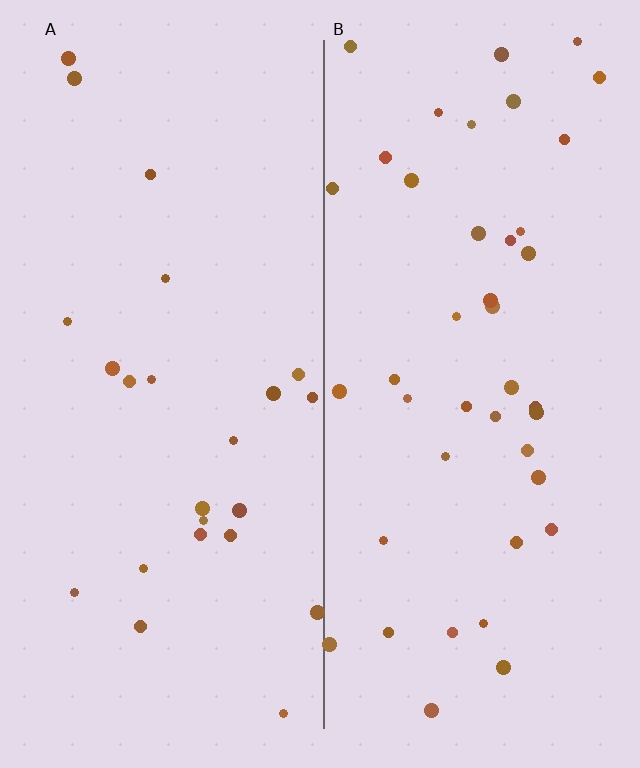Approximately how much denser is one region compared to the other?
Approximately 1.8× — region B over region A.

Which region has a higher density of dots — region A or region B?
B (the right).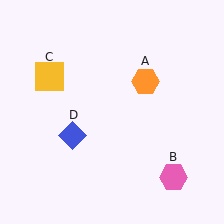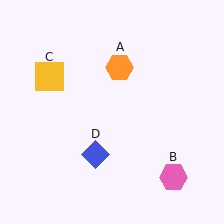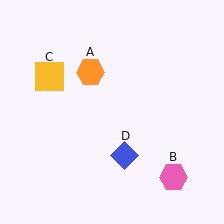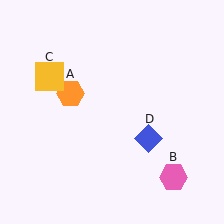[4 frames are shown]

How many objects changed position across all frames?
2 objects changed position: orange hexagon (object A), blue diamond (object D).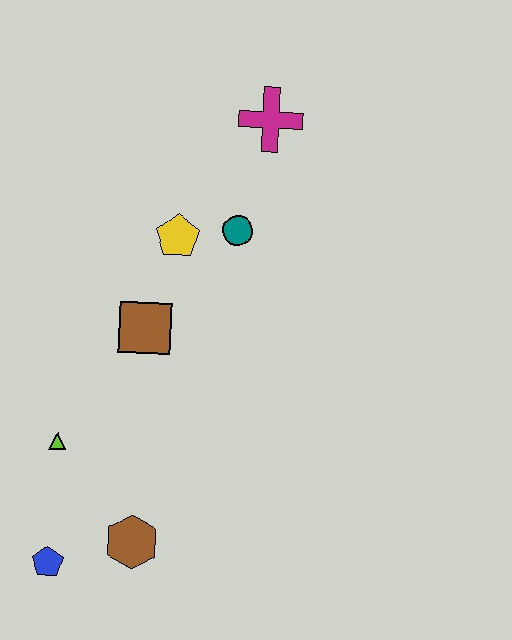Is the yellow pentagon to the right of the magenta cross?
No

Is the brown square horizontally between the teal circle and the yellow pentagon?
No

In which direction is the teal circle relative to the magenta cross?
The teal circle is below the magenta cross.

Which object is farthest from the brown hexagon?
The magenta cross is farthest from the brown hexagon.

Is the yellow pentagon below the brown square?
No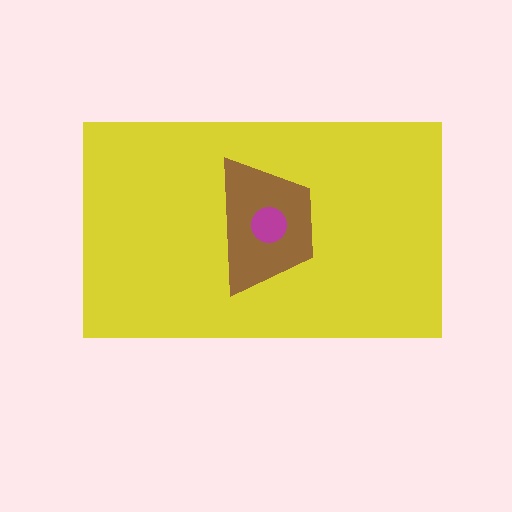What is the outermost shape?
The yellow rectangle.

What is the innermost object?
The magenta circle.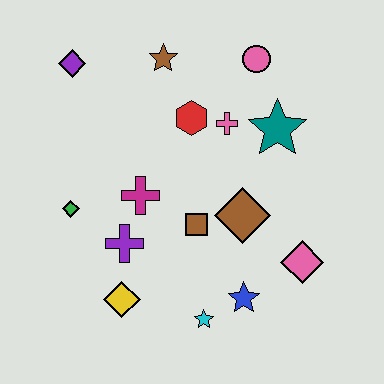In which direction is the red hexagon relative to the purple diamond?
The red hexagon is to the right of the purple diamond.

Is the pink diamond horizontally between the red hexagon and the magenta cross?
No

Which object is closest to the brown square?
The brown diamond is closest to the brown square.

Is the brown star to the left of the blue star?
Yes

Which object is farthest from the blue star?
The purple diamond is farthest from the blue star.